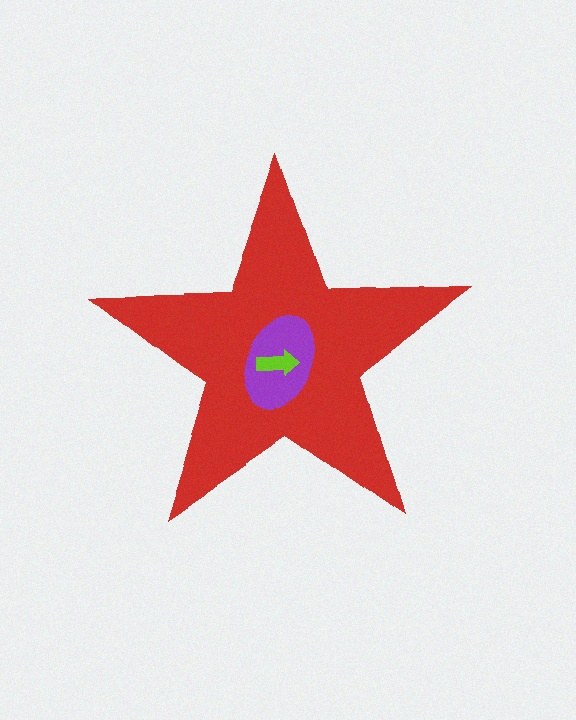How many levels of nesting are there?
3.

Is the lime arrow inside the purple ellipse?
Yes.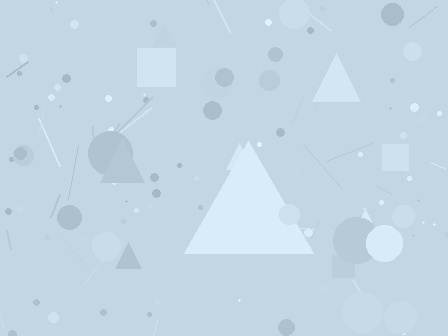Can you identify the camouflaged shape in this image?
The camouflaged shape is a triangle.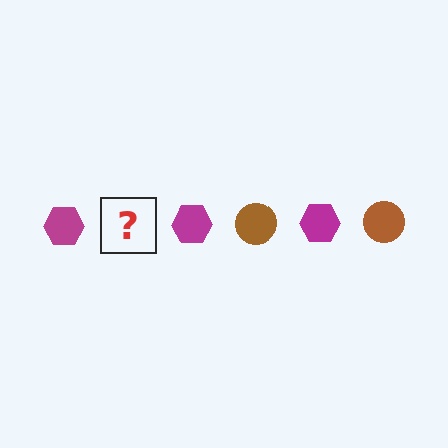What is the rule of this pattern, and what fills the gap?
The rule is that the pattern alternates between magenta hexagon and brown circle. The gap should be filled with a brown circle.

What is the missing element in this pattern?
The missing element is a brown circle.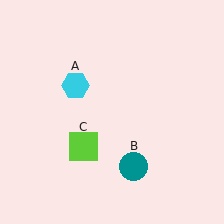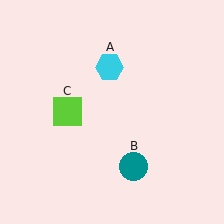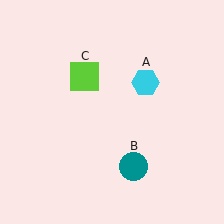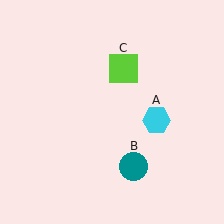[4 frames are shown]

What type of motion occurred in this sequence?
The cyan hexagon (object A), lime square (object C) rotated clockwise around the center of the scene.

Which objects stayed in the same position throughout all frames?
Teal circle (object B) remained stationary.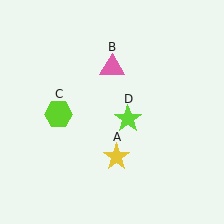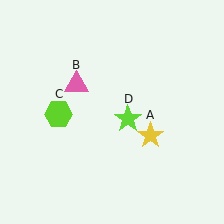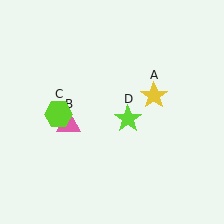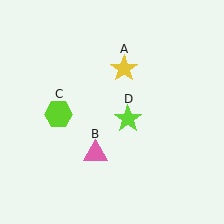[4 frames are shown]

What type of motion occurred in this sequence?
The yellow star (object A), pink triangle (object B) rotated counterclockwise around the center of the scene.